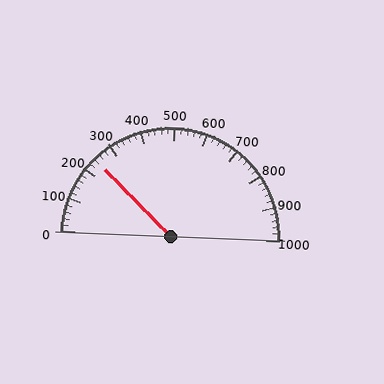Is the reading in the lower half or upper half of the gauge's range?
The reading is in the lower half of the range (0 to 1000).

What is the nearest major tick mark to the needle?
The nearest major tick mark is 200.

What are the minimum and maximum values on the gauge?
The gauge ranges from 0 to 1000.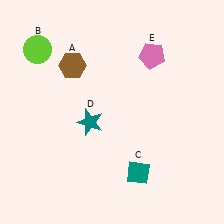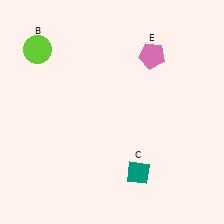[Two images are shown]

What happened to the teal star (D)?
The teal star (D) was removed in Image 2. It was in the bottom-left area of Image 1.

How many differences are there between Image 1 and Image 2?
There are 2 differences between the two images.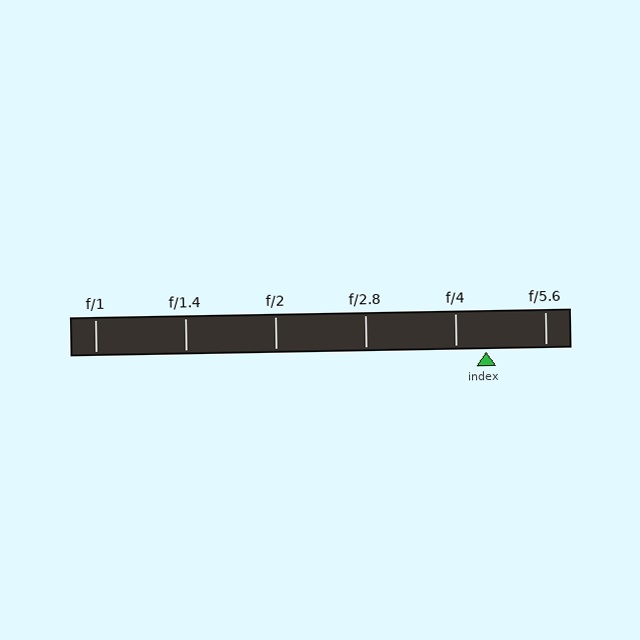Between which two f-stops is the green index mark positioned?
The index mark is between f/4 and f/5.6.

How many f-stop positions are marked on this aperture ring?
There are 6 f-stop positions marked.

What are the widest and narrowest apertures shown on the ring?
The widest aperture shown is f/1 and the narrowest is f/5.6.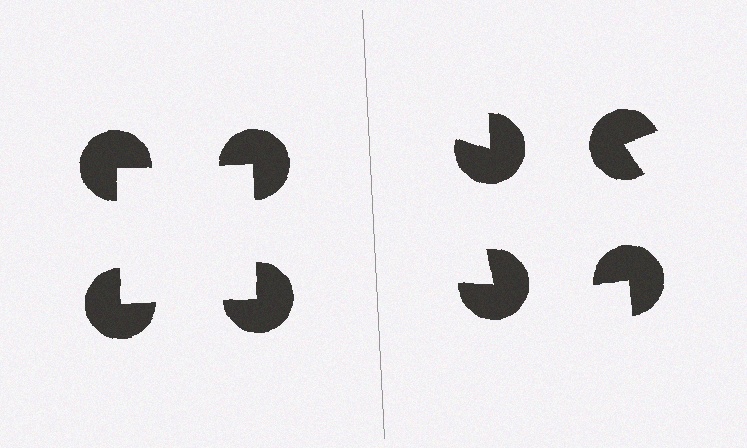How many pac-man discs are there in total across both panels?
8 — 4 on each side.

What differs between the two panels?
The pac-man discs are positioned identically on both sides; only the wedge orientations differ. On the left they align to a square; on the right they are misaligned.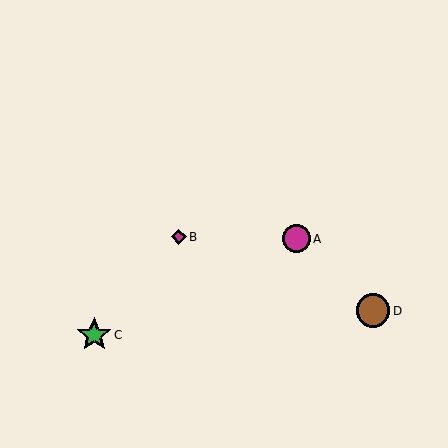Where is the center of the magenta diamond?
The center of the magenta diamond is at (179, 237).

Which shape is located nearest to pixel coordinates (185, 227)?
The magenta diamond (labeled B) at (179, 237) is nearest to that location.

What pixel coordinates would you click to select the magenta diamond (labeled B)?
Click at (179, 237) to select the magenta diamond B.